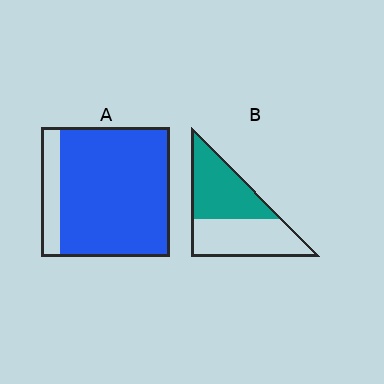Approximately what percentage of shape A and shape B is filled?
A is approximately 85% and B is approximately 50%.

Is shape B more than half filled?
Roughly half.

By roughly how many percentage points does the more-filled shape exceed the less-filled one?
By roughly 35 percentage points (A over B).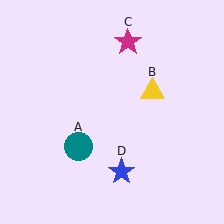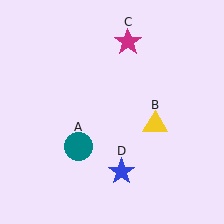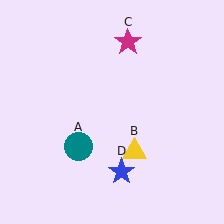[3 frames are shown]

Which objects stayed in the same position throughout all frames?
Teal circle (object A) and magenta star (object C) and blue star (object D) remained stationary.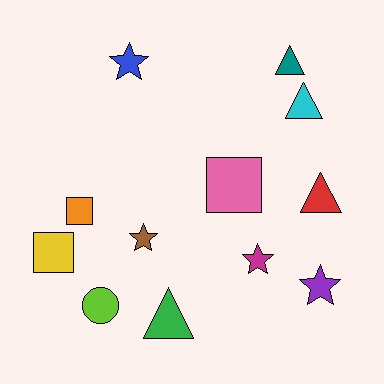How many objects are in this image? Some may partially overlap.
There are 12 objects.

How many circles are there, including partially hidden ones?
There is 1 circle.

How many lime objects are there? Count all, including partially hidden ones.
There is 1 lime object.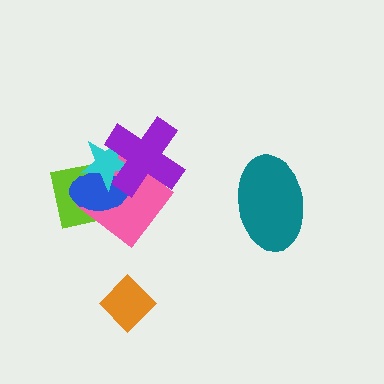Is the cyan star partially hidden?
Yes, it is partially covered by another shape.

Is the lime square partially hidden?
Yes, it is partially covered by another shape.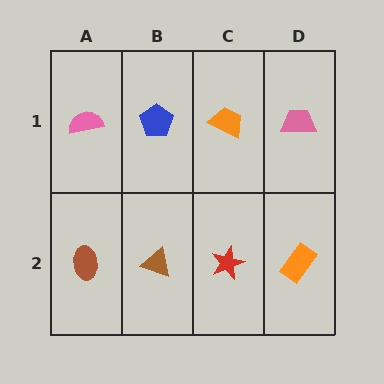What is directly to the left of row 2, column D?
A red star.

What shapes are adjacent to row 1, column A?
A brown ellipse (row 2, column A), a blue pentagon (row 1, column B).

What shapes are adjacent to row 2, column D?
A pink trapezoid (row 1, column D), a red star (row 2, column C).